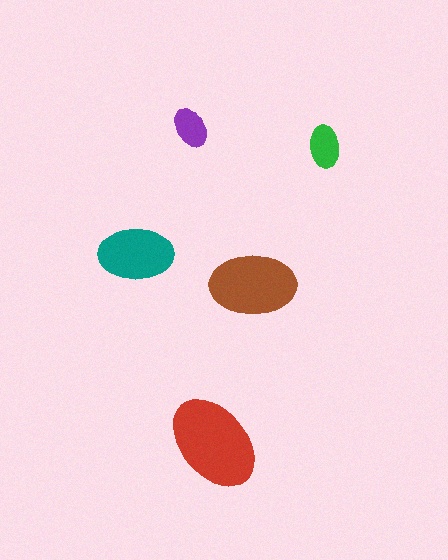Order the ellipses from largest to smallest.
the red one, the brown one, the teal one, the green one, the purple one.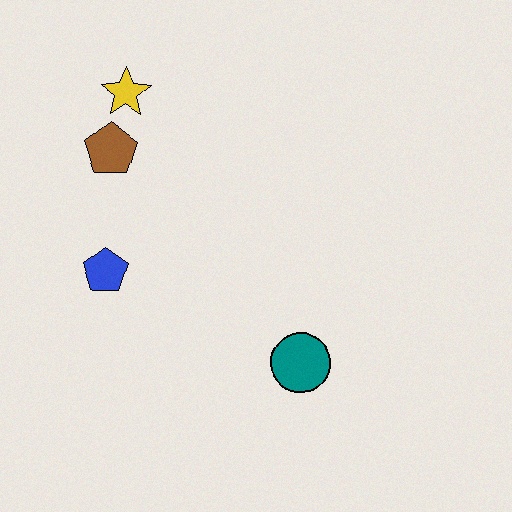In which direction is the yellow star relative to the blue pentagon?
The yellow star is above the blue pentagon.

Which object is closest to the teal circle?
The blue pentagon is closest to the teal circle.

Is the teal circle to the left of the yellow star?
No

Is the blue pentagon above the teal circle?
Yes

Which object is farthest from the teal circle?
The yellow star is farthest from the teal circle.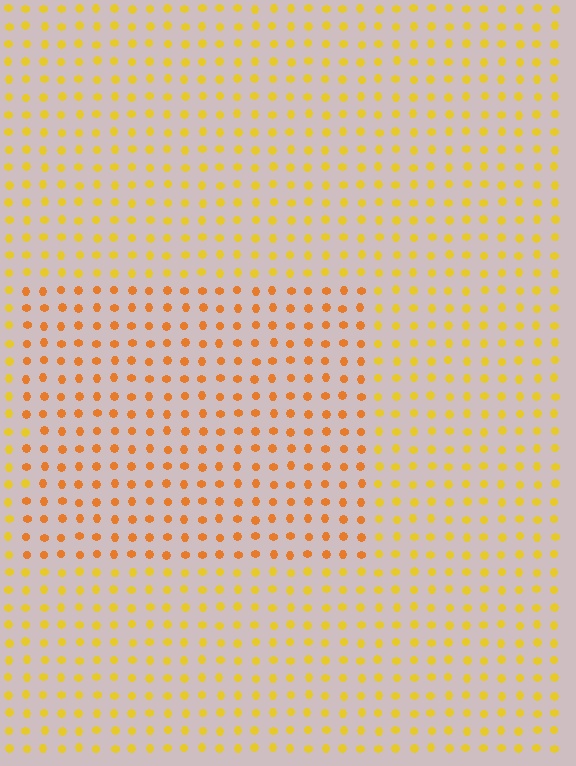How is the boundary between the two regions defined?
The boundary is defined purely by a slight shift in hue (about 25 degrees). Spacing, size, and orientation are identical on both sides.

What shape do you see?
I see a rectangle.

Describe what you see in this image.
The image is filled with small yellow elements in a uniform arrangement. A rectangle-shaped region is visible where the elements are tinted to a slightly different hue, forming a subtle color boundary.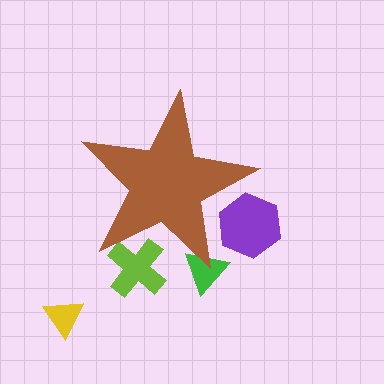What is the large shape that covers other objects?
A brown star.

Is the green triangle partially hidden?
Yes, the green triangle is partially hidden behind the brown star.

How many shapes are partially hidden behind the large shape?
3 shapes are partially hidden.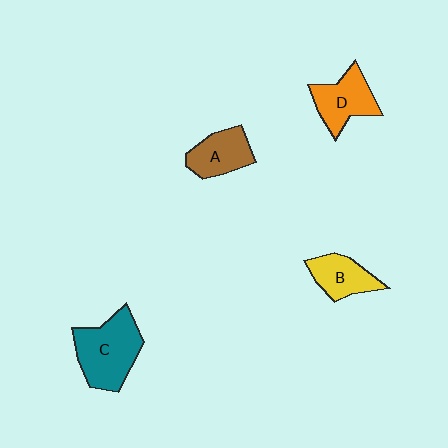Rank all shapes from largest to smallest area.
From largest to smallest: C (teal), D (orange), A (brown), B (yellow).